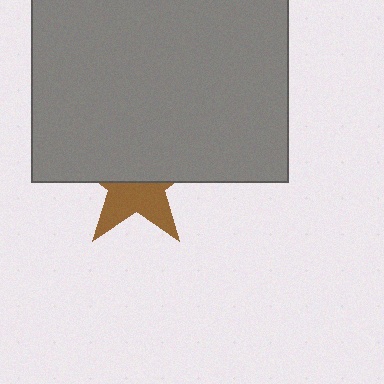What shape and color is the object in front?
The object in front is a gray rectangle.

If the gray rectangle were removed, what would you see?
You would see the complete brown star.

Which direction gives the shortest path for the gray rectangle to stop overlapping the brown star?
Moving up gives the shortest separation.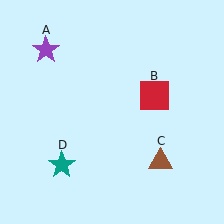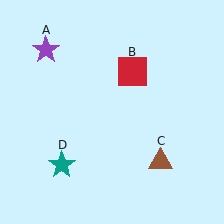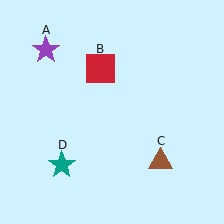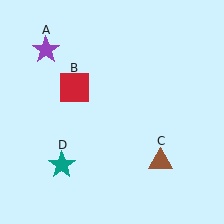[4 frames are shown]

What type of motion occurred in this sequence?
The red square (object B) rotated counterclockwise around the center of the scene.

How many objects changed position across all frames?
1 object changed position: red square (object B).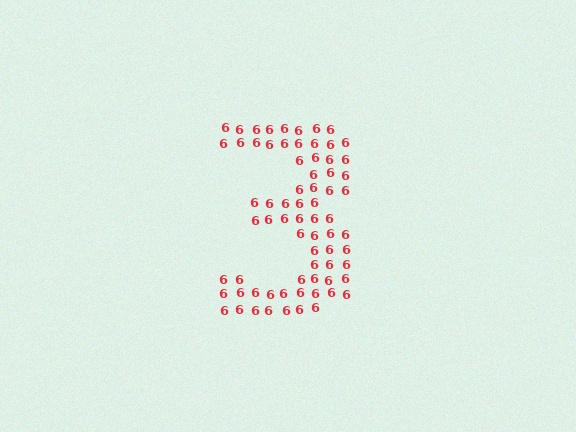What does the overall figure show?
The overall figure shows the digit 3.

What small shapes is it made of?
It is made of small digit 6's.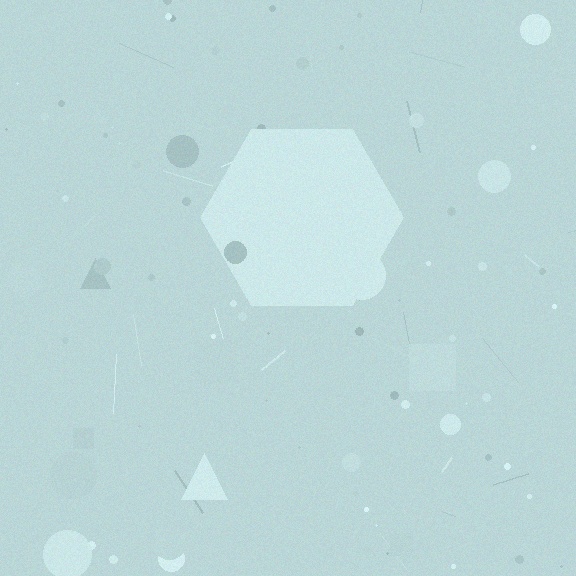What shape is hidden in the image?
A hexagon is hidden in the image.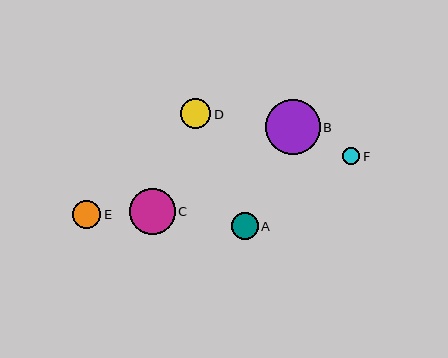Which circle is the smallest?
Circle F is the smallest with a size of approximately 17 pixels.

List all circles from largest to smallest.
From largest to smallest: B, C, D, E, A, F.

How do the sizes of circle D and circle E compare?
Circle D and circle E are approximately the same size.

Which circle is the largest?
Circle B is the largest with a size of approximately 55 pixels.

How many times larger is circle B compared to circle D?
Circle B is approximately 1.8 times the size of circle D.